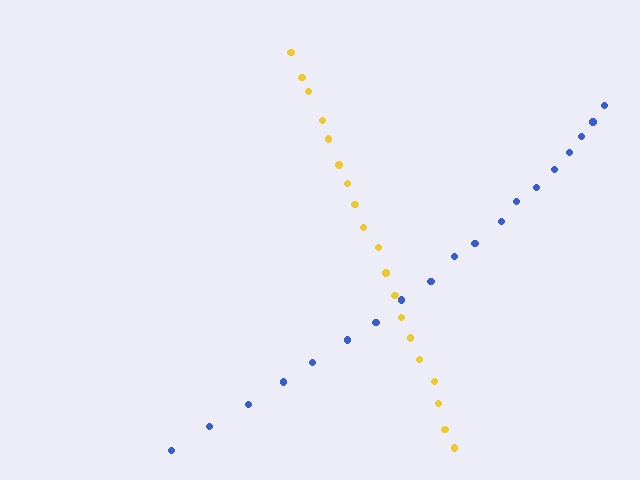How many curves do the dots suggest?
There are 2 distinct paths.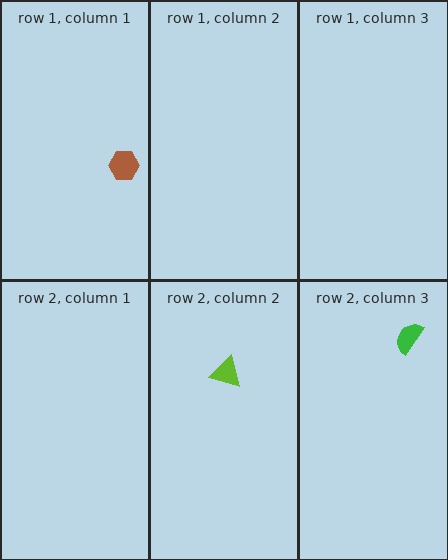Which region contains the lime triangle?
The row 2, column 2 region.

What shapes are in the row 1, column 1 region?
The brown hexagon.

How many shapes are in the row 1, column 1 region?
1.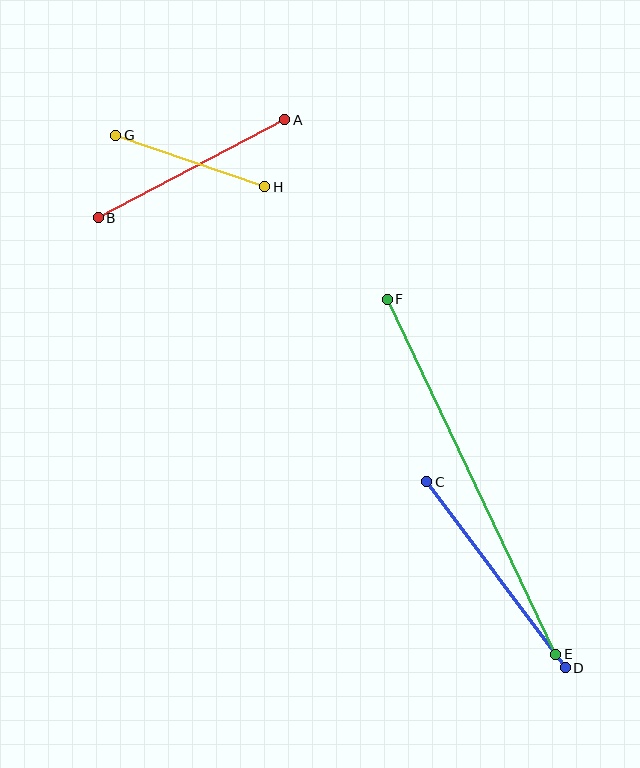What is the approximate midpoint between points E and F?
The midpoint is at approximately (472, 477) pixels.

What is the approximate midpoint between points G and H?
The midpoint is at approximately (190, 161) pixels.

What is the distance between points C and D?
The distance is approximately 232 pixels.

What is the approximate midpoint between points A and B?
The midpoint is at approximately (191, 169) pixels.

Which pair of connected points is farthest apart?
Points E and F are farthest apart.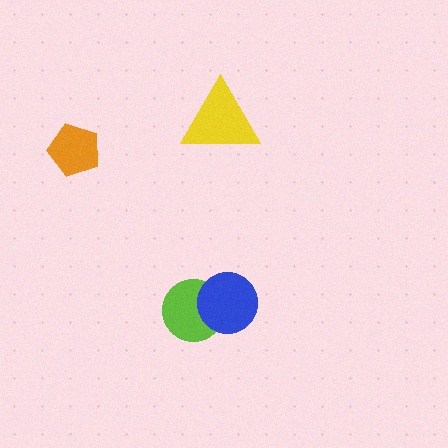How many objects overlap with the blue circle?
1 object overlaps with the blue circle.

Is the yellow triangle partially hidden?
No, no other shape covers it.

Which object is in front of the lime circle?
The blue circle is in front of the lime circle.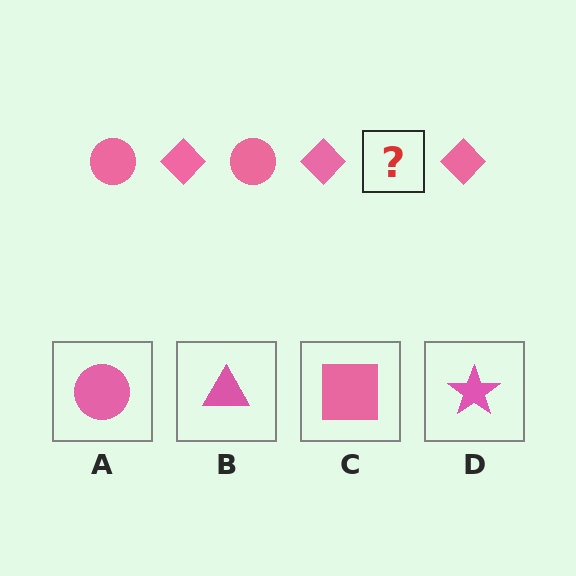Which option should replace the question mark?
Option A.